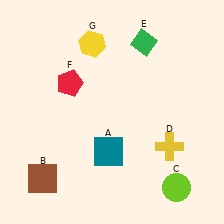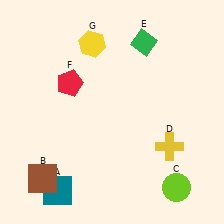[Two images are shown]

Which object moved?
The teal square (A) moved left.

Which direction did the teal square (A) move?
The teal square (A) moved left.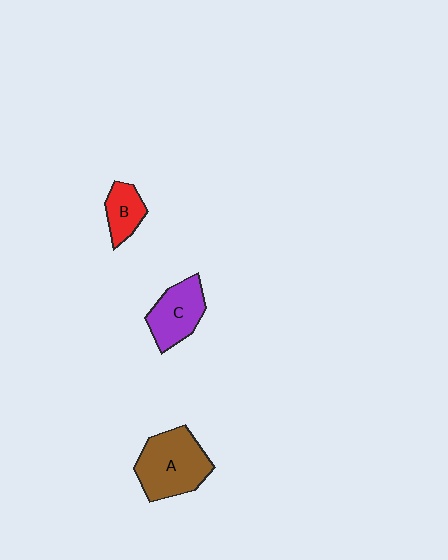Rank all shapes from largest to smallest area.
From largest to smallest: A (brown), C (purple), B (red).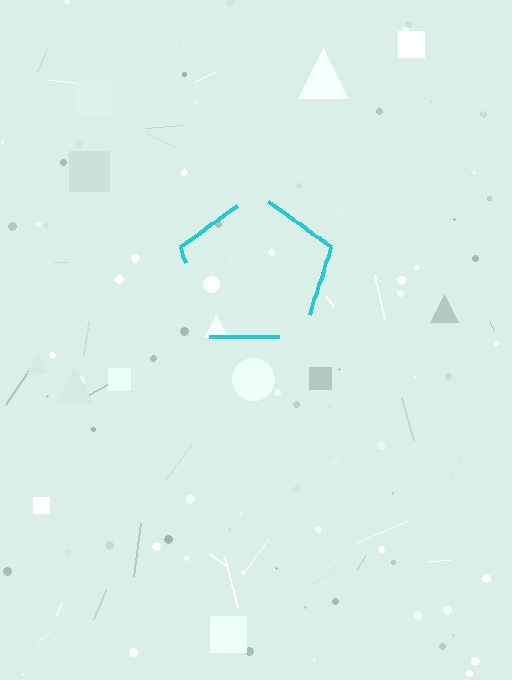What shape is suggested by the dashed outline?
The dashed outline suggests a pentagon.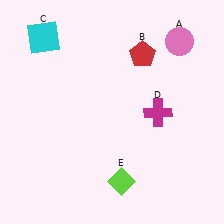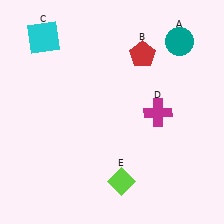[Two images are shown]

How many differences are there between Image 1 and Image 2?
There is 1 difference between the two images.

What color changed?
The circle (A) changed from pink in Image 1 to teal in Image 2.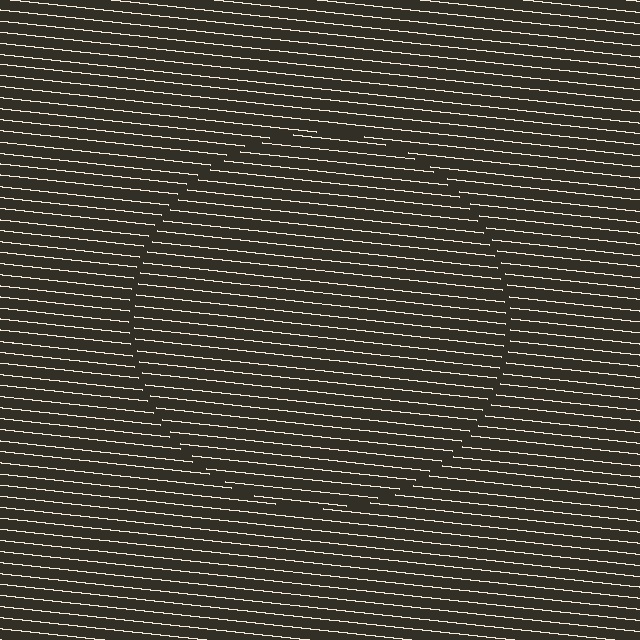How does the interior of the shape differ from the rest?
The interior of the shape contains the same grating, shifted by half a period — the contour is defined by the phase discontinuity where line-ends from the inner and outer gratings abut.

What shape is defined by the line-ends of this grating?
An illusory circle. The interior of the shape contains the same grating, shifted by half a period — the contour is defined by the phase discontinuity where line-ends from the inner and outer gratings abut.